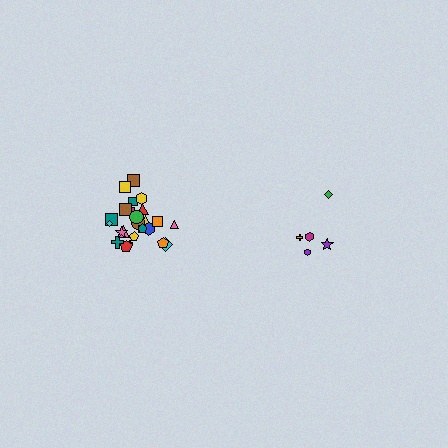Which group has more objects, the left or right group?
The left group.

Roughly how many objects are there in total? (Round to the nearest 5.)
Roughly 30 objects in total.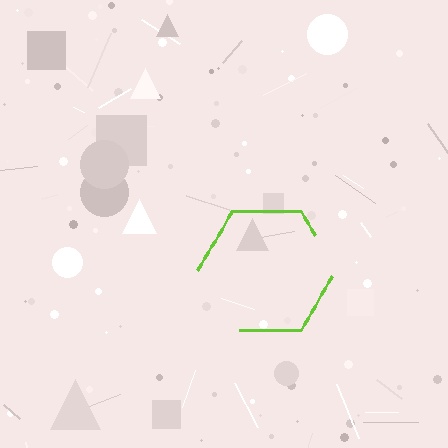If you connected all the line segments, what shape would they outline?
They would outline a hexagon.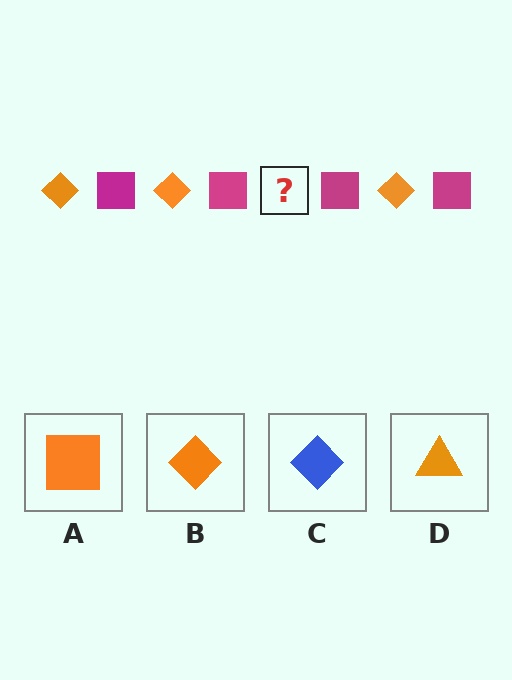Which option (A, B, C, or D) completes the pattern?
B.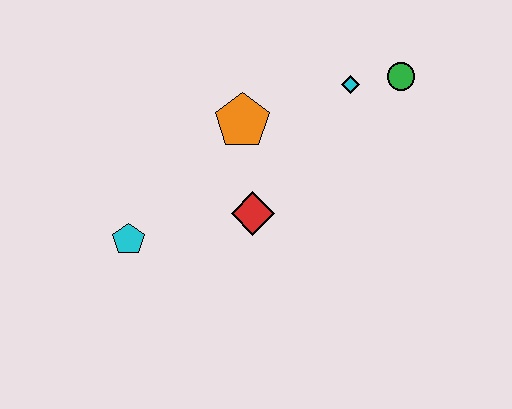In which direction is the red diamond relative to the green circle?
The red diamond is to the left of the green circle.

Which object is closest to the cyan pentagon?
The red diamond is closest to the cyan pentagon.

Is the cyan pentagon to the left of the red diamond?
Yes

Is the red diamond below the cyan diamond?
Yes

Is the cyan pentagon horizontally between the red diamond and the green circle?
No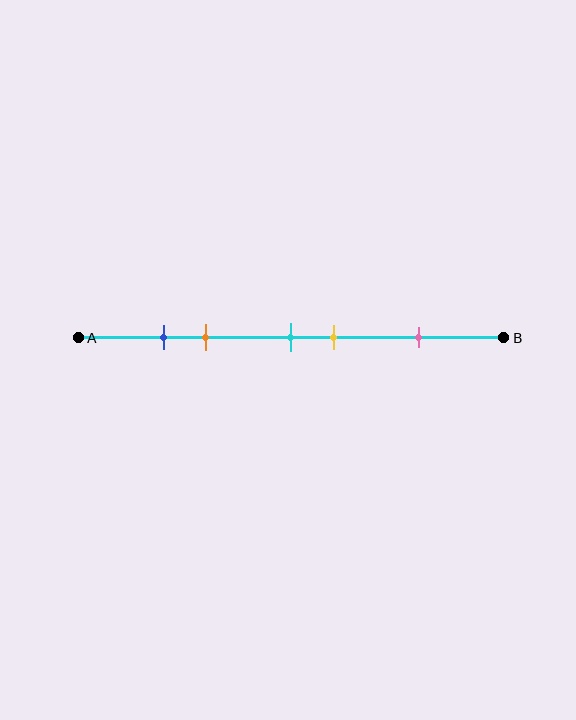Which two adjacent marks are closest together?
The blue and orange marks are the closest adjacent pair.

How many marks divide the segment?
There are 5 marks dividing the segment.